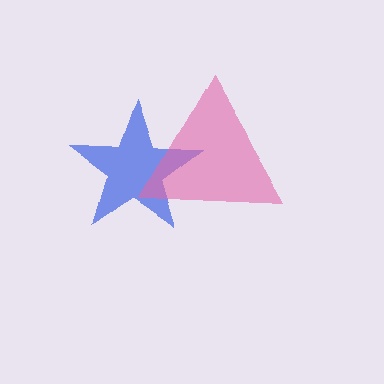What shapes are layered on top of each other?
The layered shapes are: a blue star, a pink triangle.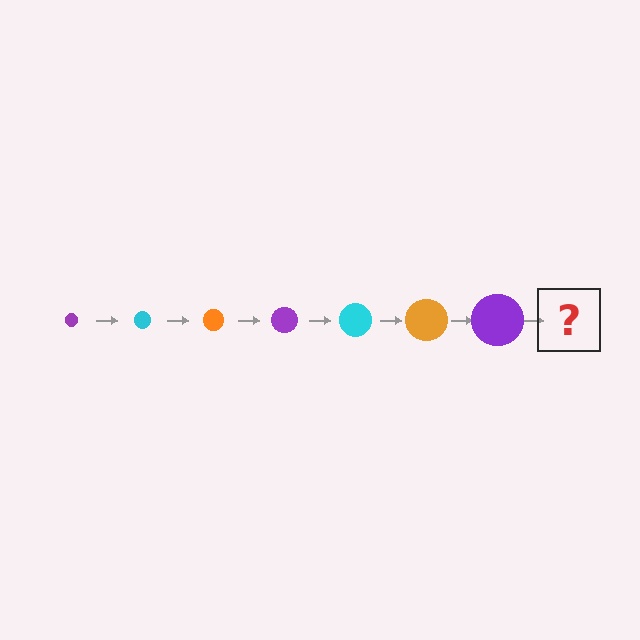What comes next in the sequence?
The next element should be a cyan circle, larger than the previous one.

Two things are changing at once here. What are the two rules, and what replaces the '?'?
The two rules are that the circle grows larger each step and the color cycles through purple, cyan, and orange. The '?' should be a cyan circle, larger than the previous one.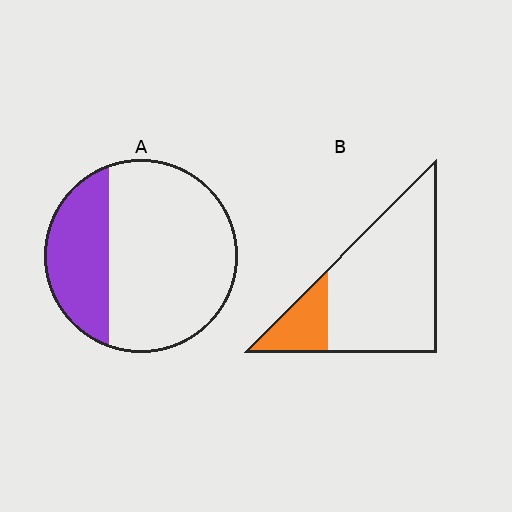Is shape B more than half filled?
No.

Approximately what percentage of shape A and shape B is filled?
A is approximately 30% and B is approximately 20%.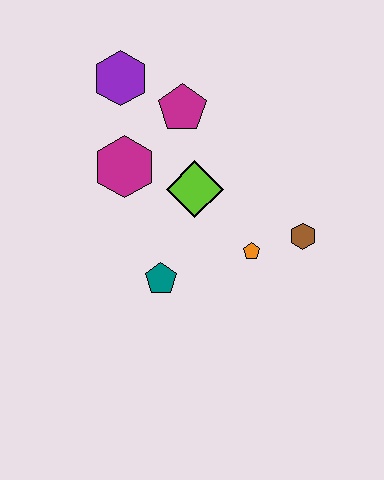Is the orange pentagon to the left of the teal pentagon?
No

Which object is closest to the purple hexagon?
The magenta pentagon is closest to the purple hexagon.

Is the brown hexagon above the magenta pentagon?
No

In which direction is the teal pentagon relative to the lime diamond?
The teal pentagon is below the lime diamond.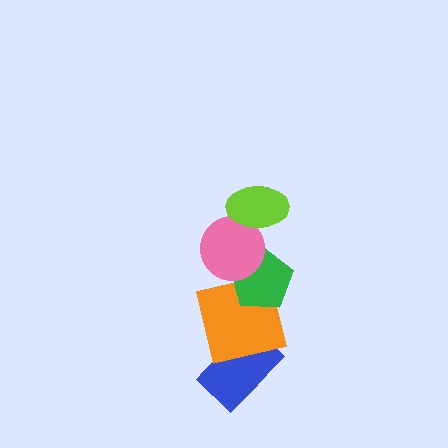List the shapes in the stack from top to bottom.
From top to bottom: the lime ellipse, the pink circle, the green pentagon, the orange square, the blue rectangle.